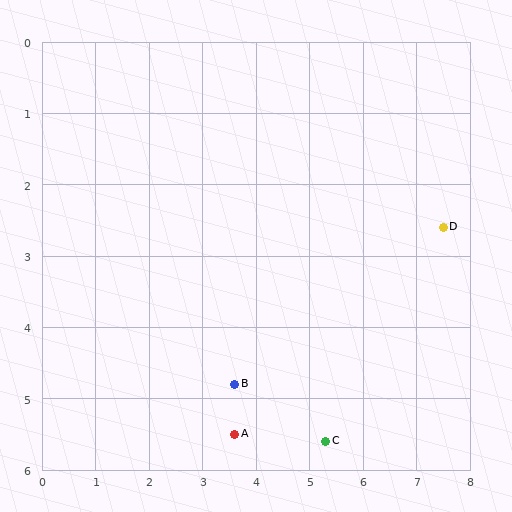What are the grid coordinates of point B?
Point B is at approximately (3.6, 4.8).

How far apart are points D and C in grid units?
Points D and C are about 3.7 grid units apart.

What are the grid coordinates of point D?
Point D is at approximately (7.5, 2.6).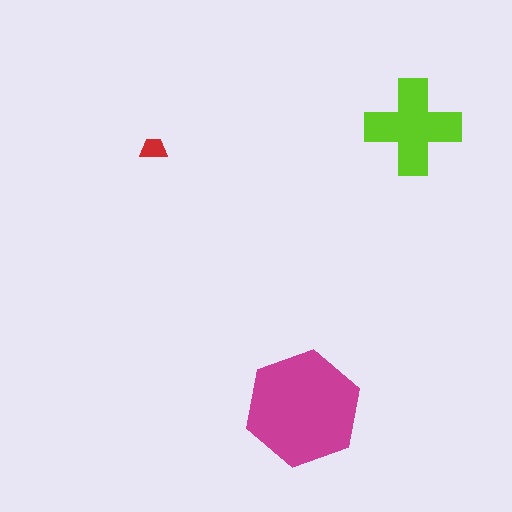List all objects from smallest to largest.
The red trapezoid, the lime cross, the magenta hexagon.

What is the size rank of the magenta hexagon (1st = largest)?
1st.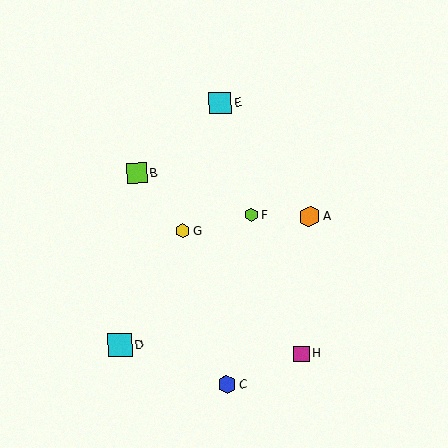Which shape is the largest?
The cyan square (labeled D) is the largest.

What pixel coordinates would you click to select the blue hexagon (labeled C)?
Click at (227, 385) to select the blue hexagon C.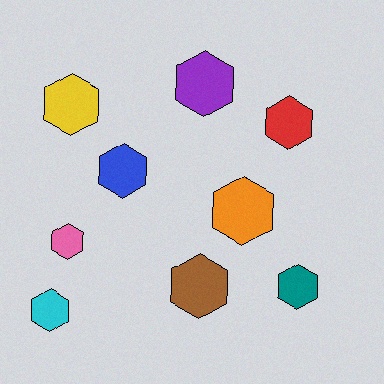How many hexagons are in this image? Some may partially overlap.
There are 9 hexagons.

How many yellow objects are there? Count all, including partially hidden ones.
There is 1 yellow object.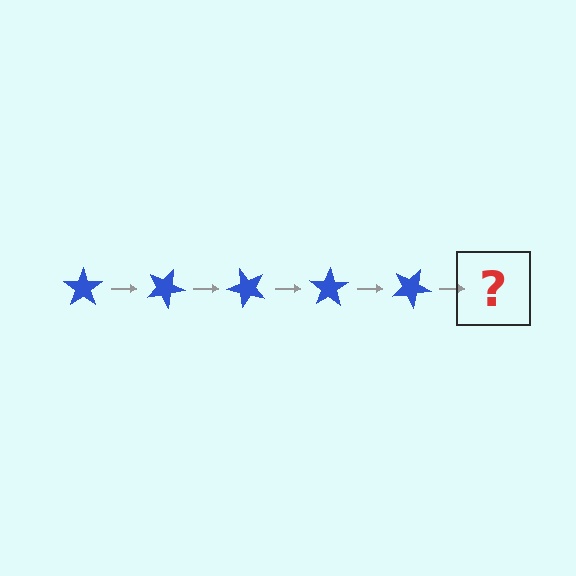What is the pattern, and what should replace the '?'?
The pattern is that the star rotates 25 degrees each step. The '?' should be a blue star rotated 125 degrees.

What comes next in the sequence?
The next element should be a blue star rotated 125 degrees.